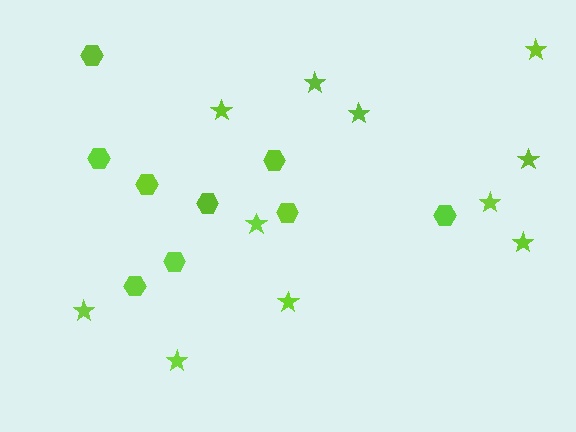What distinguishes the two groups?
There are 2 groups: one group of hexagons (9) and one group of stars (11).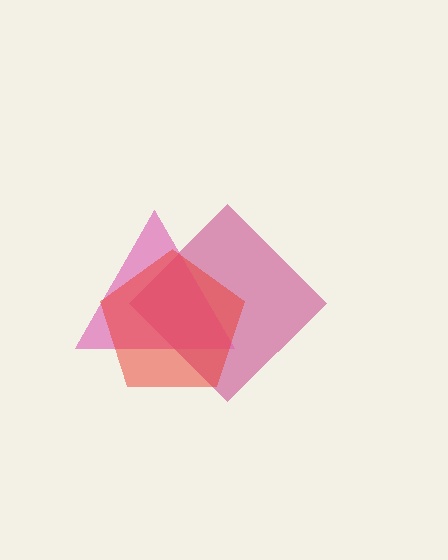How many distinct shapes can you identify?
There are 3 distinct shapes: a magenta diamond, a pink triangle, a red pentagon.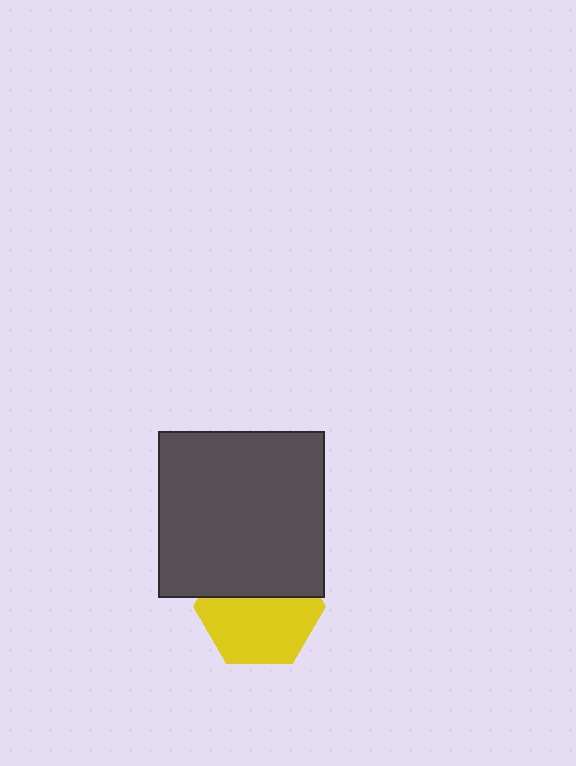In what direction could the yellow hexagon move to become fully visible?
The yellow hexagon could move down. That would shift it out from behind the dark gray square entirely.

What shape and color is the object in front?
The object in front is a dark gray square.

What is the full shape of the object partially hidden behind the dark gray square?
The partially hidden object is a yellow hexagon.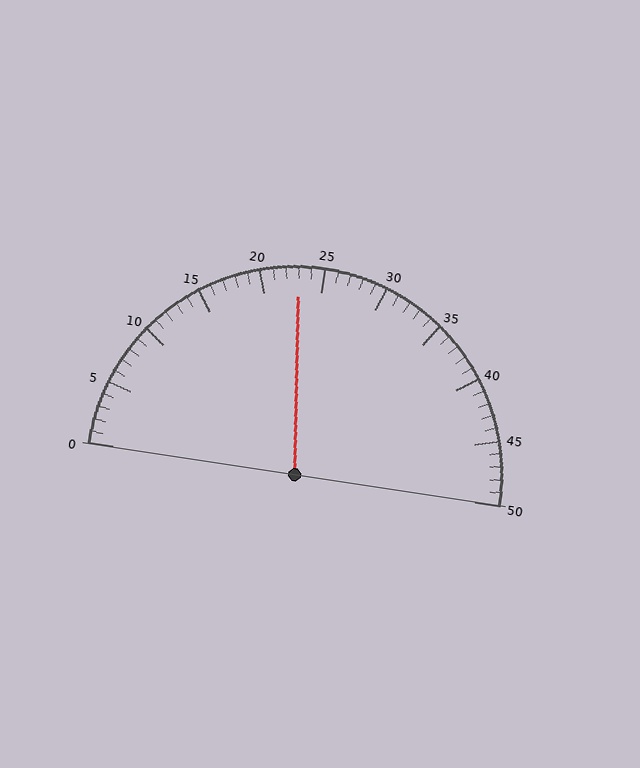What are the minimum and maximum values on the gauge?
The gauge ranges from 0 to 50.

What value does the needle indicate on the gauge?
The needle indicates approximately 23.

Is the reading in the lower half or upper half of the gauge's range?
The reading is in the lower half of the range (0 to 50).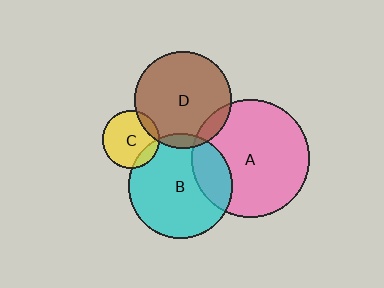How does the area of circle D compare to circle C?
Approximately 2.8 times.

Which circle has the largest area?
Circle A (pink).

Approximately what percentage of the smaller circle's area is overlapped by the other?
Approximately 10%.